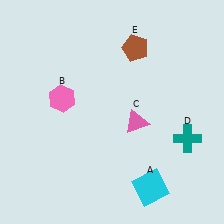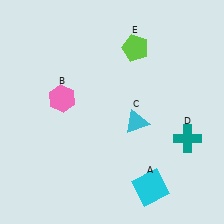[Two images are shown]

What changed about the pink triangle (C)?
In Image 1, C is pink. In Image 2, it changed to cyan.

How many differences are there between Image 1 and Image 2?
There are 2 differences between the two images.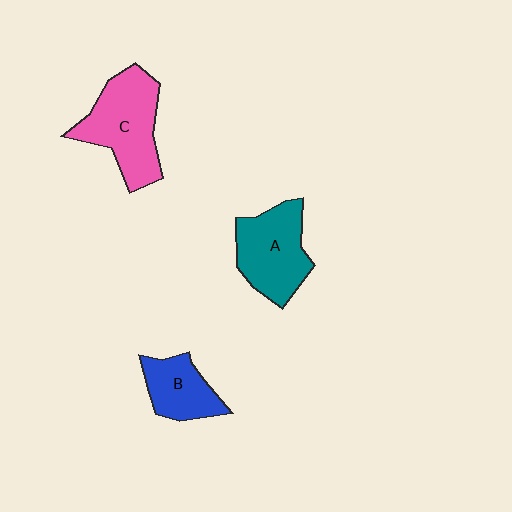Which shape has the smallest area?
Shape B (blue).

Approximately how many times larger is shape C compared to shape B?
Approximately 1.7 times.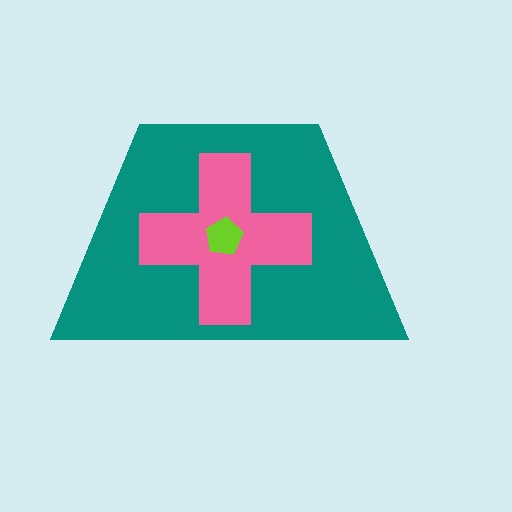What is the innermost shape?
The lime pentagon.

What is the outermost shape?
The teal trapezoid.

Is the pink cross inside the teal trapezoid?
Yes.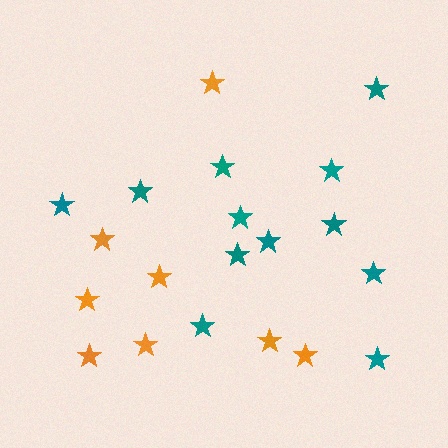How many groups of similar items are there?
There are 2 groups: one group of teal stars (12) and one group of orange stars (8).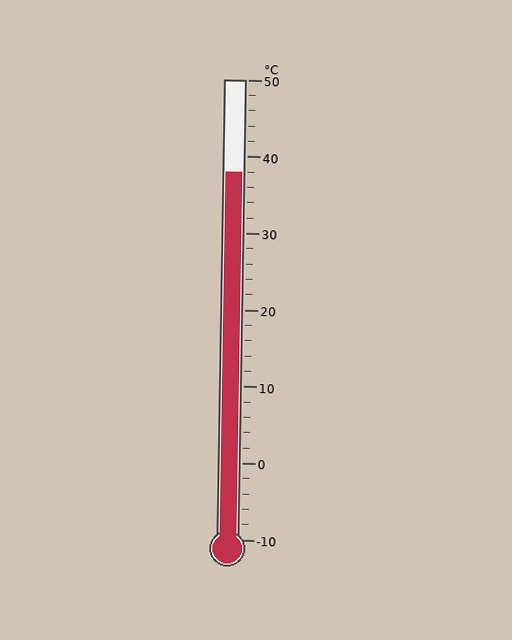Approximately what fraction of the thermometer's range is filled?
The thermometer is filled to approximately 80% of its range.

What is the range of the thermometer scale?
The thermometer scale ranges from -10°C to 50°C.